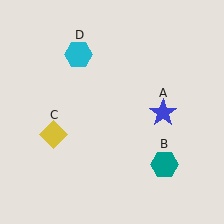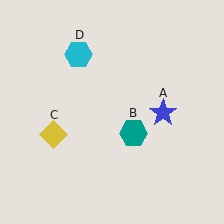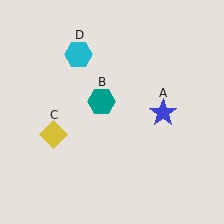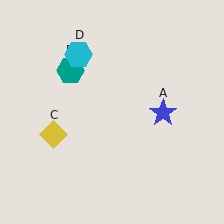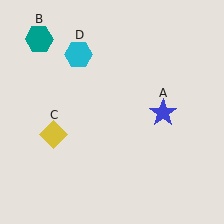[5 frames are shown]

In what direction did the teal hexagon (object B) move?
The teal hexagon (object B) moved up and to the left.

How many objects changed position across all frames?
1 object changed position: teal hexagon (object B).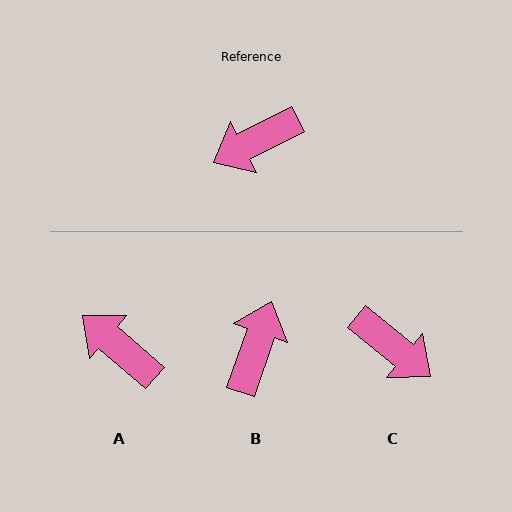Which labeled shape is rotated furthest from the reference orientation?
B, about 136 degrees away.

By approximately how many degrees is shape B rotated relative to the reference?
Approximately 136 degrees clockwise.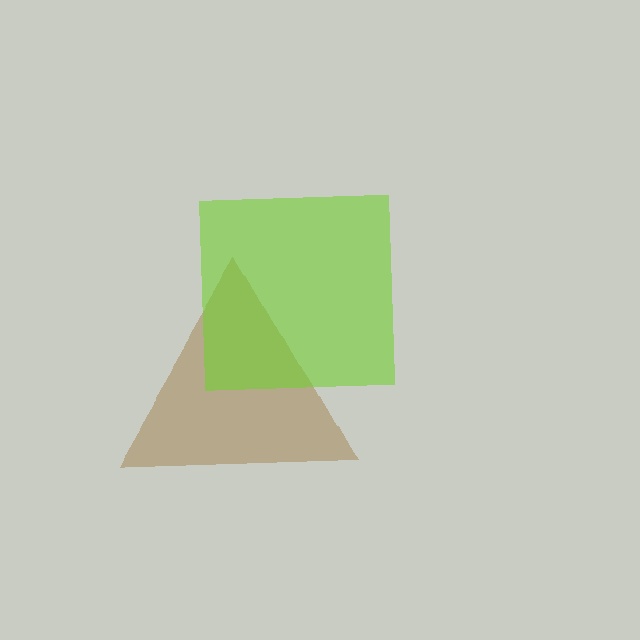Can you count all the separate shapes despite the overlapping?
Yes, there are 2 separate shapes.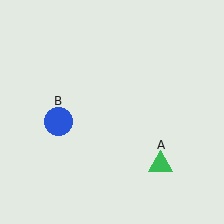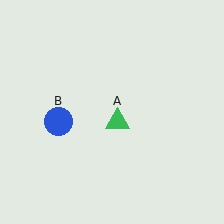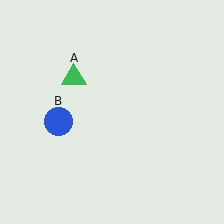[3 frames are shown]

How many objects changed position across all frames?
1 object changed position: green triangle (object A).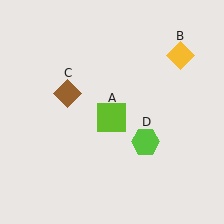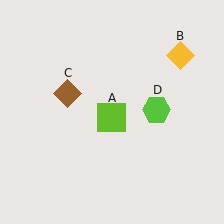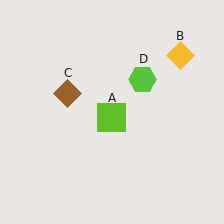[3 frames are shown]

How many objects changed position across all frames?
1 object changed position: lime hexagon (object D).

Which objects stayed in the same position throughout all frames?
Lime square (object A) and yellow diamond (object B) and brown diamond (object C) remained stationary.